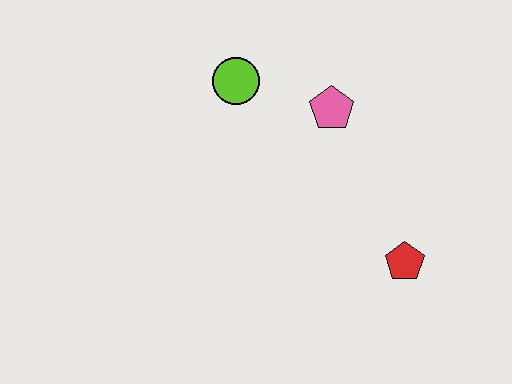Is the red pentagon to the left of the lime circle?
No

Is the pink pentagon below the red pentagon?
No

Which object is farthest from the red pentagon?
The lime circle is farthest from the red pentagon.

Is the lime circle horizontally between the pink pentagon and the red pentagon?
No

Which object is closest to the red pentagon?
The pink pentagon is closest to the red pentagon.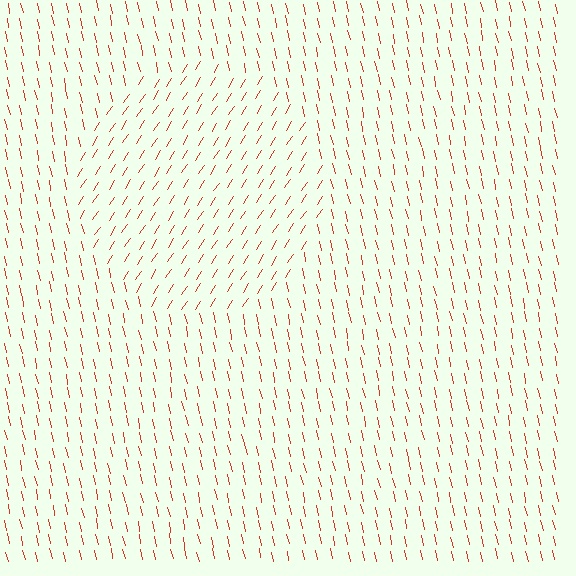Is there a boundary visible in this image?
Yes, there is a texture boundary formed by a change in line orientation.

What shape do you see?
I see a circle.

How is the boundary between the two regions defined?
The boundary is defined purely by a change in line orientation (approximately 45 degrees difference). All lines are the same color and thickness.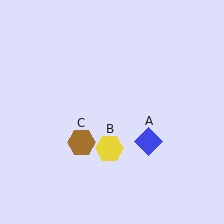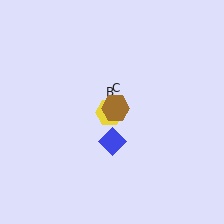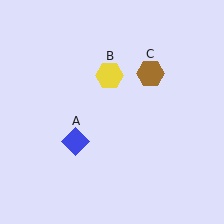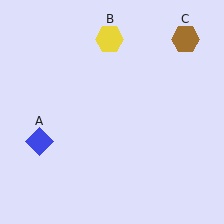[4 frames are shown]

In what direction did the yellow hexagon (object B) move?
The yellow hexagon (object B) moved up.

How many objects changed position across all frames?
3 objects changed position: blue diamond (object A), yellow hexagon (object B), brown hexagon (object C).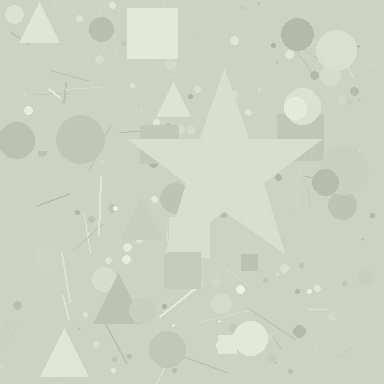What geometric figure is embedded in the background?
A star is embedded in the background.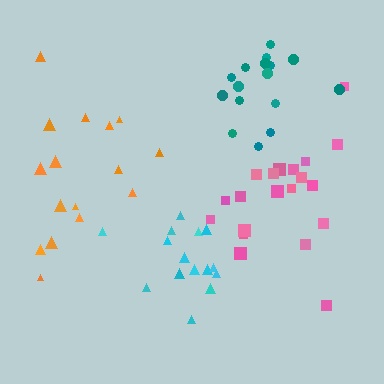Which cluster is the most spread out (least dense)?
Orange.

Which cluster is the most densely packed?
Teal.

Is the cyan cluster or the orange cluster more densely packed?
Cyan.